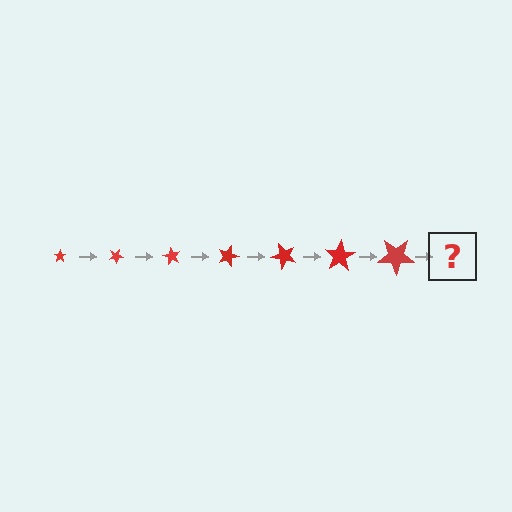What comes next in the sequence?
The next element should be a star, larger than the previous one and rotated 210 degrees from the start.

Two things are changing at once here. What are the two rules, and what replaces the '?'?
The two rules are that the star grows larger each step and it rotates 30 degrees each step. The '?' should be a star, larger than the previous one and rotated 210 degrees from the start.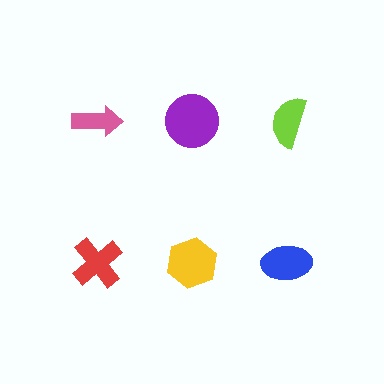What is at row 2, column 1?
A red cross.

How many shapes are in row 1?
3 shapes.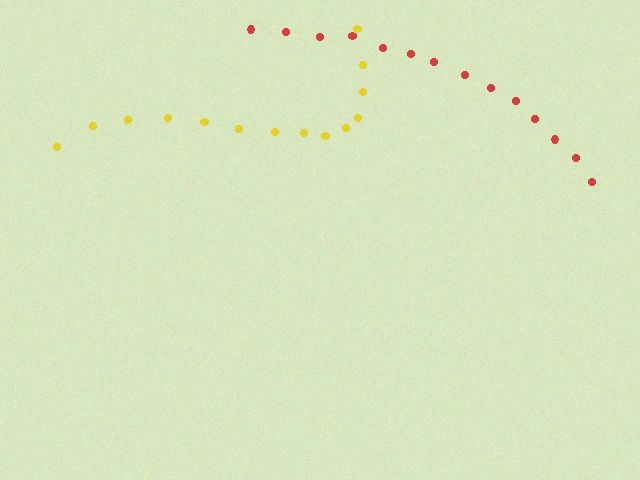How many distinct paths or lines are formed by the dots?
There are 2 distinct paths.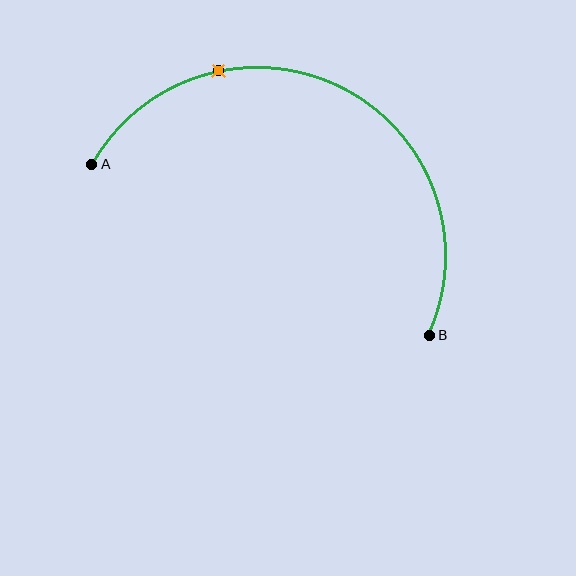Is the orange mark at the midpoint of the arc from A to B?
No. The orange mark lies on the arc but is closer to endpoint A. The arc midpoint would be at the point on the curve equidistant along the arc from both A and B.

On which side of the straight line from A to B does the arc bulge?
The arc bulges above the straight line connecting A and B.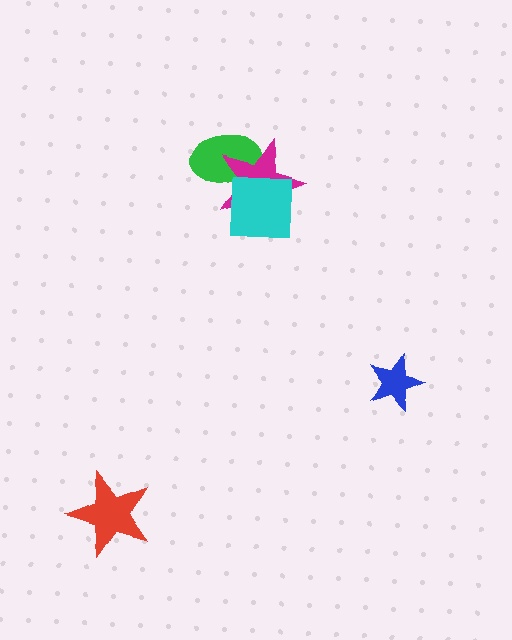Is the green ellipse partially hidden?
Yes, it is partially covered by another shape.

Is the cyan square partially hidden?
No, no other shape covers it.